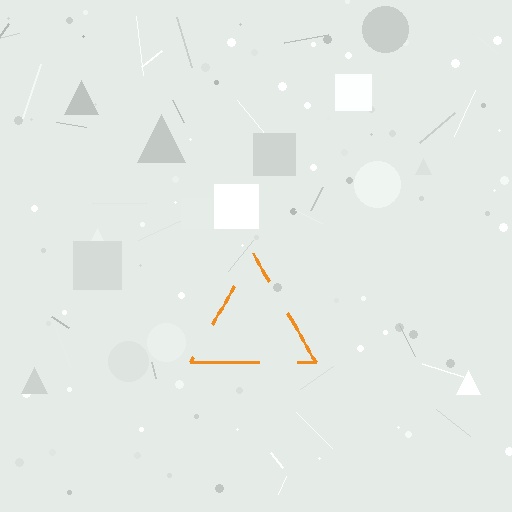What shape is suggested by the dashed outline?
The dashed outline suggests a triangle.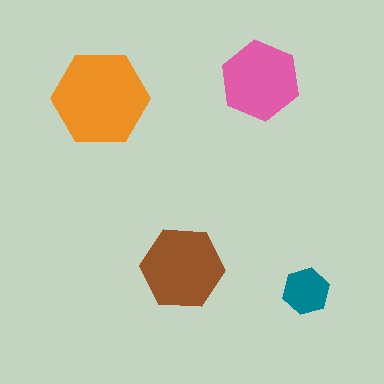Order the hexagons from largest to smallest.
the orange one, the brown one, the pink one, the teal one.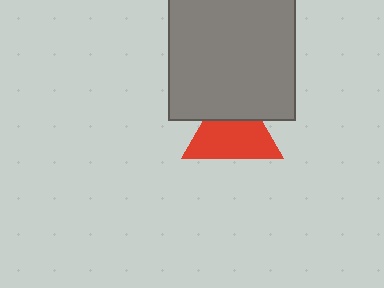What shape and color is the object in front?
The object in front is a gray square.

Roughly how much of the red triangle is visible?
Most of it is visible (roughly 67%).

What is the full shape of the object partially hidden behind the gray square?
The partially hidden object is a red triangle.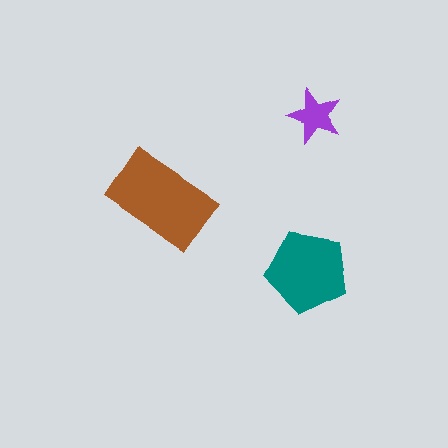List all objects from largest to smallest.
The brown rectangle, the teal pentagon, the purple star.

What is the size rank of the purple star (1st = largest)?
3rd.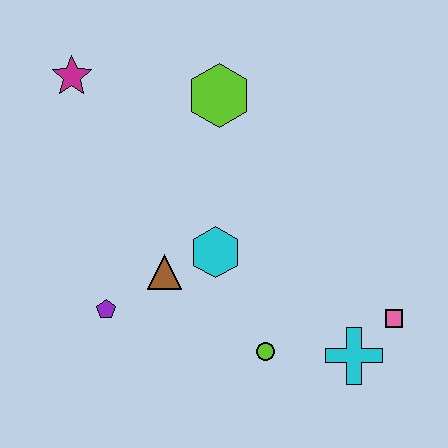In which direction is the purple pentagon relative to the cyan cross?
The purple pentagon is to the left of the cyan cross.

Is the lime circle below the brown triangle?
Yes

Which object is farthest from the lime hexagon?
The cyan cross is farthest from the lime hexagon.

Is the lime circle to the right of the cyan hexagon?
Yes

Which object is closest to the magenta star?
The lime hexagon is closest to the magenta star.